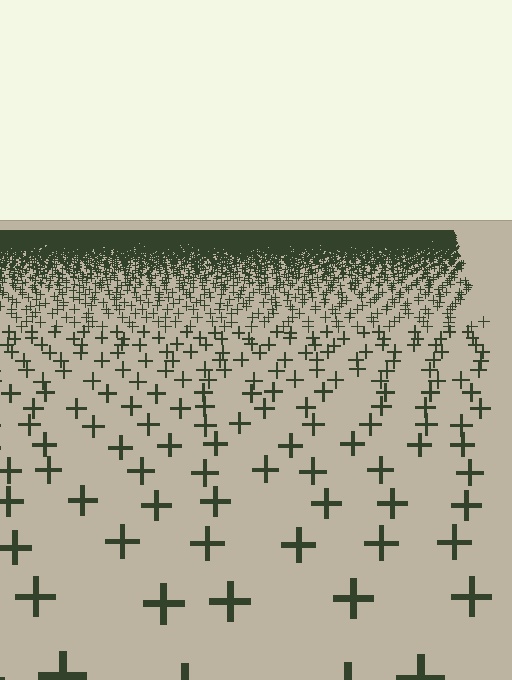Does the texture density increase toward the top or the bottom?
Density increases toward the top.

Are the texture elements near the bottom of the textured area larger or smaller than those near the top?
Larger. Near the bottom, elements are closer to the viewer and appear at a bigger on-screen size.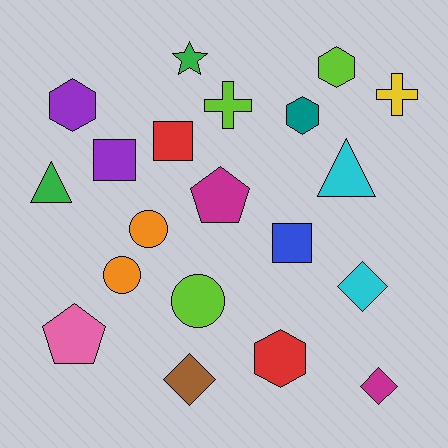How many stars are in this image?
There is 1 star.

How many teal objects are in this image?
There is 1 teal object.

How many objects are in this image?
There are 20 objects.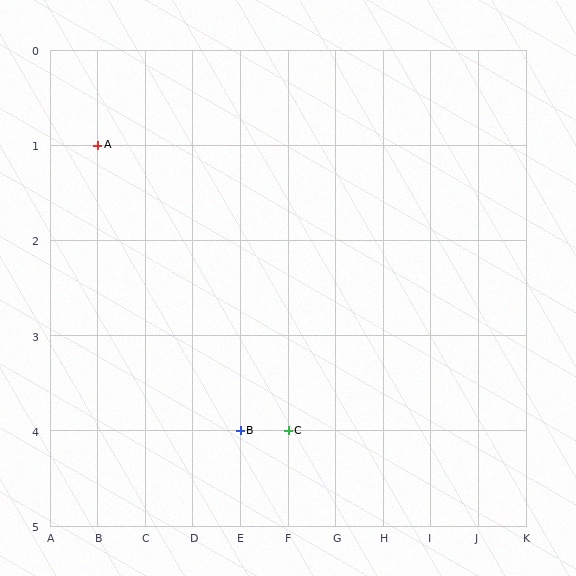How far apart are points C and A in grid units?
Points C and A are 4 columns and 3 rows apart (about 5.0 grid units diagonally).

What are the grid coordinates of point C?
Point C is at grid coordinates (F, 4).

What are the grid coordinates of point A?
Point A is at grid coordinates (B, 1).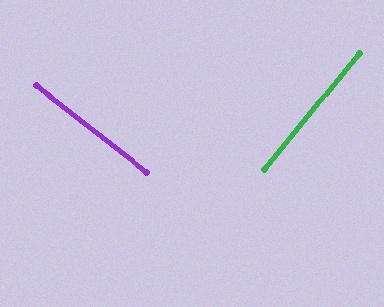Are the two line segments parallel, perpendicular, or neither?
Perpendicular — they meet at approximately 89°.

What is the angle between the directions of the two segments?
Approximately 89 degrees.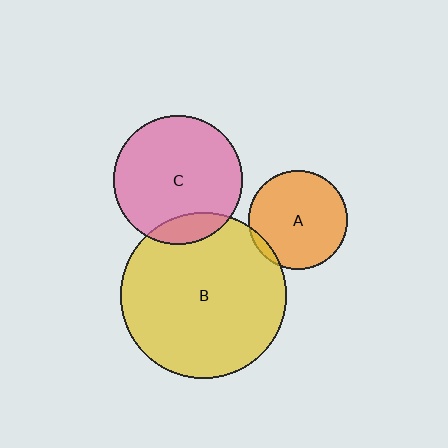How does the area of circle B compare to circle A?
Approximately 2.8 times.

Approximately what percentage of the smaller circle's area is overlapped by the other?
Approximately 5%.